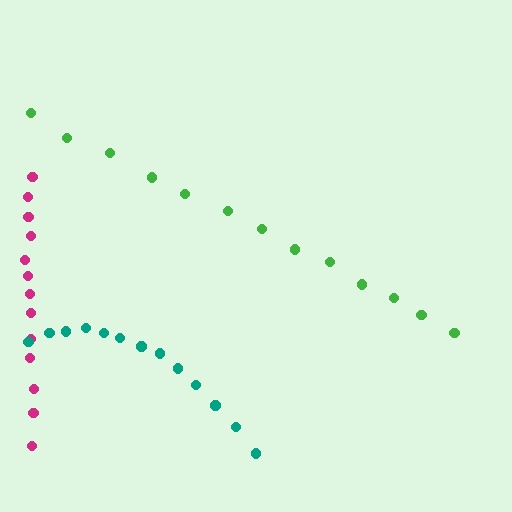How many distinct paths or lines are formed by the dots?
There are 3 distinct paths.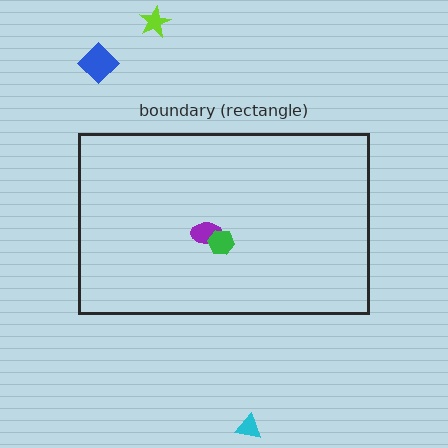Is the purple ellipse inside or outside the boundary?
Inside.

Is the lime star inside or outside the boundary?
Outside.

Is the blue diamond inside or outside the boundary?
Outside.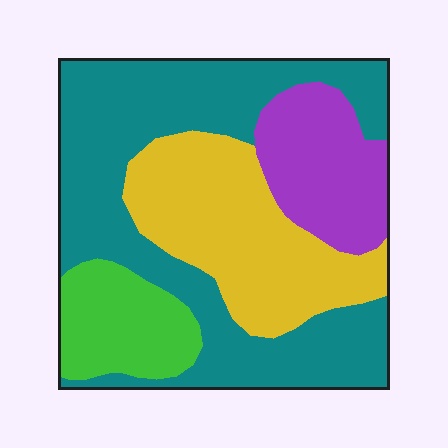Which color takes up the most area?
Teal, at roughly 45%.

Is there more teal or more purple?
Teal.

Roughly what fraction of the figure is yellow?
Yellow covers around 25% of the figure.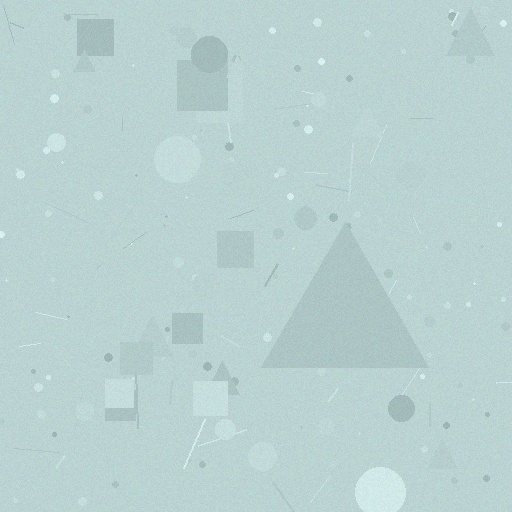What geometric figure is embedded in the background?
A triangle is embedded in the background.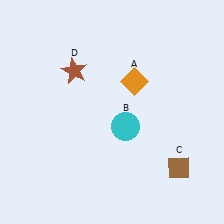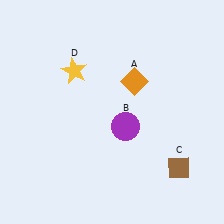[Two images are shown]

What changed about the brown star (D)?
In Image 1, D is brown. In Image 2, it changed to yellow.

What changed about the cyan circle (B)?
In Image 1, B is cyan. In Image 2, it changed to purple.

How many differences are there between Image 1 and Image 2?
There are 2 differences between the two images.